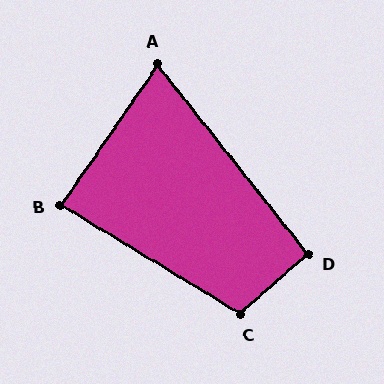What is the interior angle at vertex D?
Approximately 93 degrees (approximately right).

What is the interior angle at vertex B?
Approximately 87 degrees (approximately right).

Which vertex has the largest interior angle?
C, at approximately 107 degrees.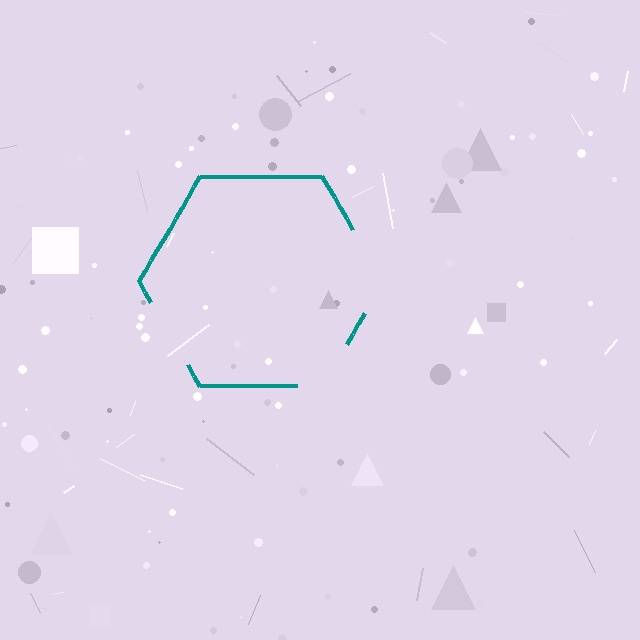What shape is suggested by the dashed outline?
The dashed outline suggests a hexagon.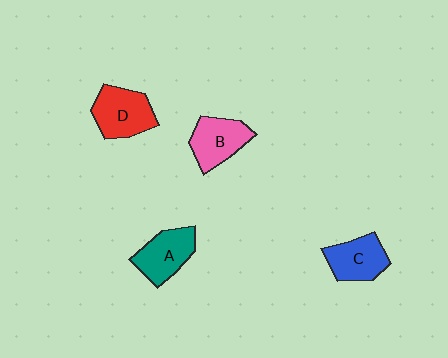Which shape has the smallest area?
Shape C (blue).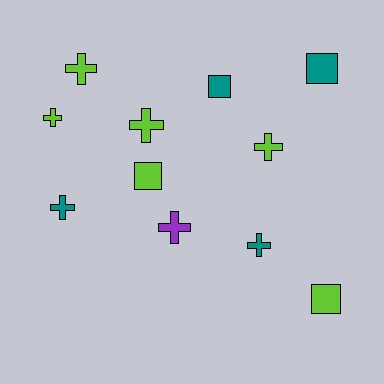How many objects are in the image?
There are 11 objects.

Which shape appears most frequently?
Cross, with 7 objects.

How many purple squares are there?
There are no purple squares.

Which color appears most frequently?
Lime, with 6 objects.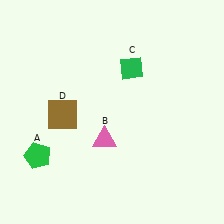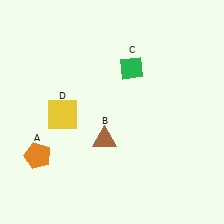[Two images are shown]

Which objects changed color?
A changed from green to orange. B changed from pink to brown. D changed from brown to yellow.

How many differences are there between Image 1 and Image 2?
There are 3 differences between the two images.